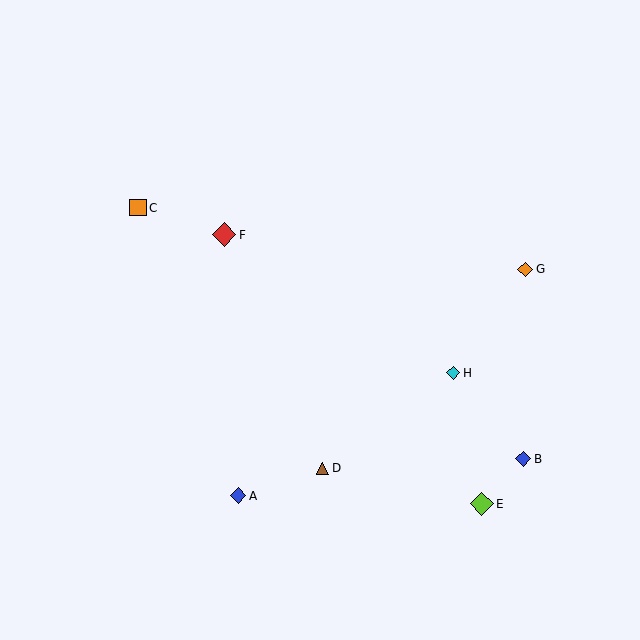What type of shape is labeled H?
Shape H is a cyan diamond.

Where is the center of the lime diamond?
The center of the lime diamond is at (482, 504).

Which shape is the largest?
The red diamond (labeled F) is the largest.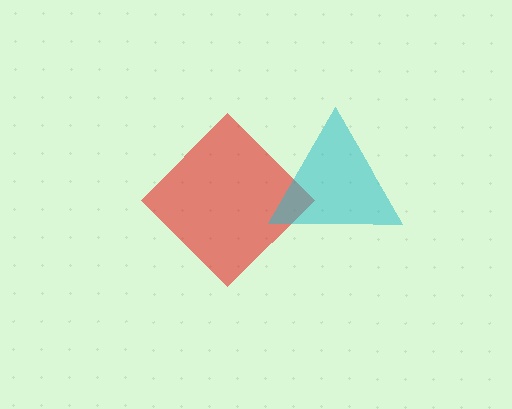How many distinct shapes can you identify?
There are 2 distinct shapes: a red diamond, a cyan triangle.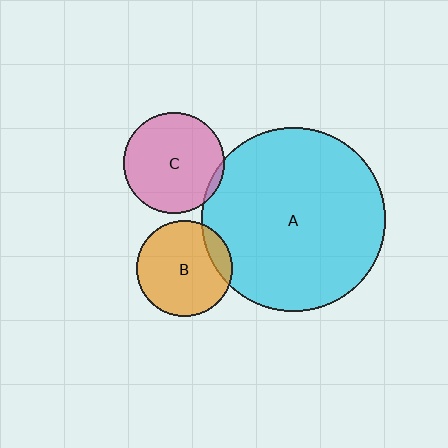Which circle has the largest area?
Circle A (cyan).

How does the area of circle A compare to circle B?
Approximately 3.7 times.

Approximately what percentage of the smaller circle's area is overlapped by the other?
Approximately 5%.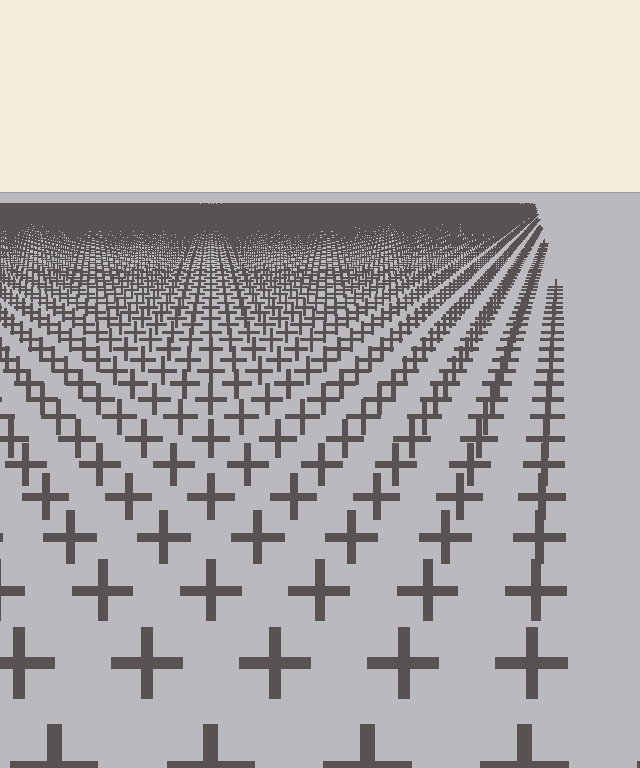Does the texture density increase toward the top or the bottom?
Density increases toward the top.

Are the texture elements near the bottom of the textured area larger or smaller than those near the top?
Larger. Near the bottom, elements are closer to the viewer and appear at a bigger on-screen size.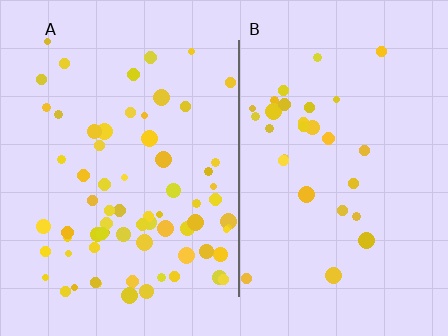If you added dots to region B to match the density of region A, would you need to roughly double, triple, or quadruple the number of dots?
Approximately double.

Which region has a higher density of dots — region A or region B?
A (the left).